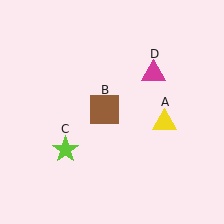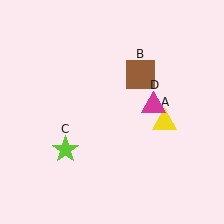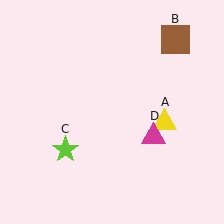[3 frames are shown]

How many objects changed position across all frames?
2 objects changed position: brown square (object B), magenta triangle (object D).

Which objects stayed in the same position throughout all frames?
Yellow triangle (object A) and lime star (object C) remained stationary.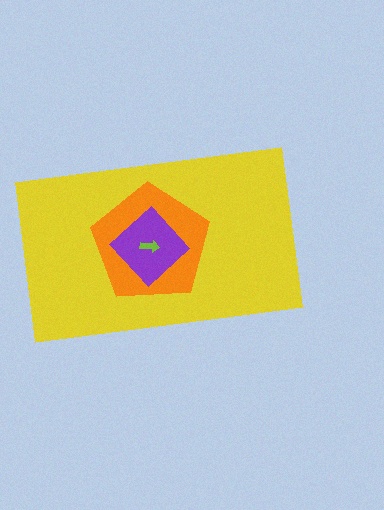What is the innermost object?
The lime arrow.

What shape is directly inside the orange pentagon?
The purple diamond.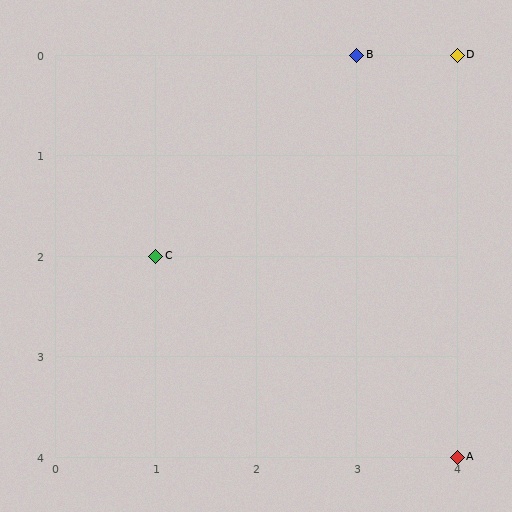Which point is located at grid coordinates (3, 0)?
Point B is at (3, 0).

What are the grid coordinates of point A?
Point A is at grid coordinates (4, 4).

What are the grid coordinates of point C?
Point C is at grid coordinates (1, 2).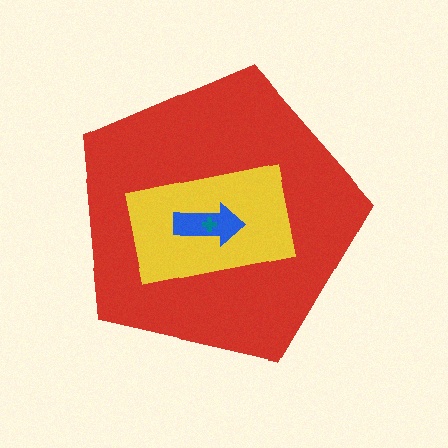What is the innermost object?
The teal cross.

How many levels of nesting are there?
4.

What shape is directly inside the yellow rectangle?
The blue arrow.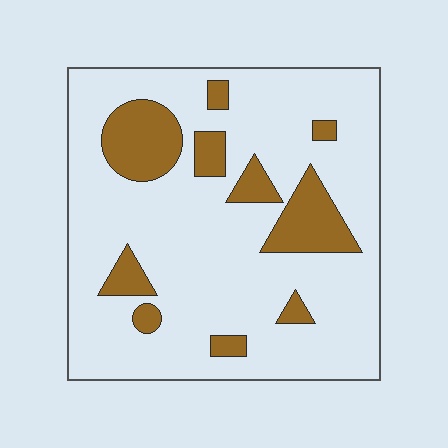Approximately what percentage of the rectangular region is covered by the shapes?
Approximately 20%.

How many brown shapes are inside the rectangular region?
10.